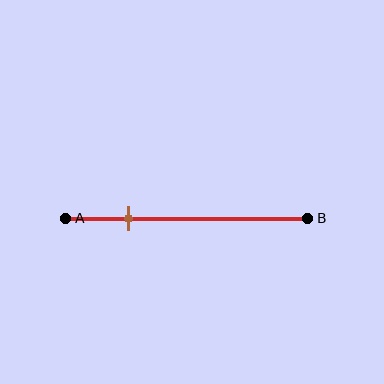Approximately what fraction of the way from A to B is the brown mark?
The brown mark is approximately 25% of the way from A to B.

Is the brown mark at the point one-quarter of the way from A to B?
Yes, the mark is approximately at the one-quarter point.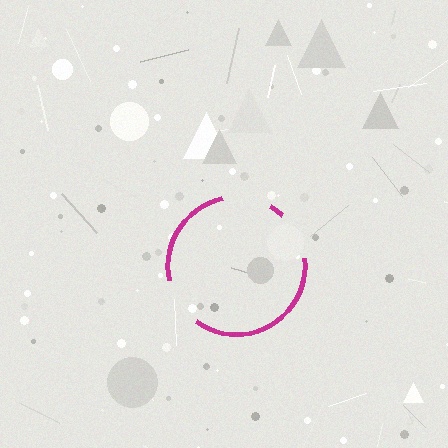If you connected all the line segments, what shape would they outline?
They would outline a circle.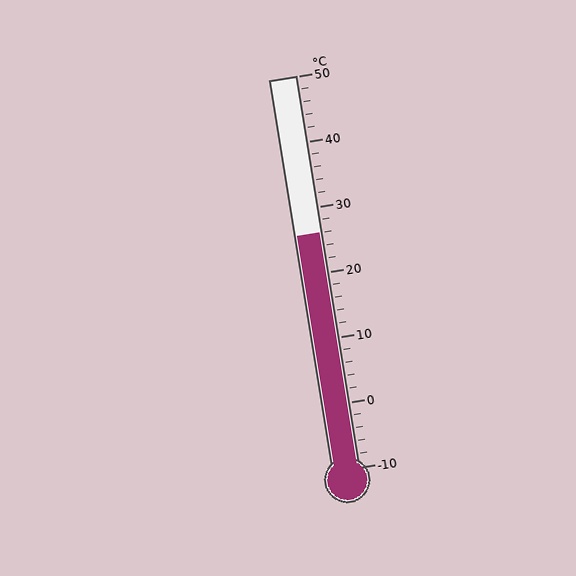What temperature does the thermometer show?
The thermometer shows approximately 26°C.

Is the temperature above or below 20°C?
The temperature is above 20°C.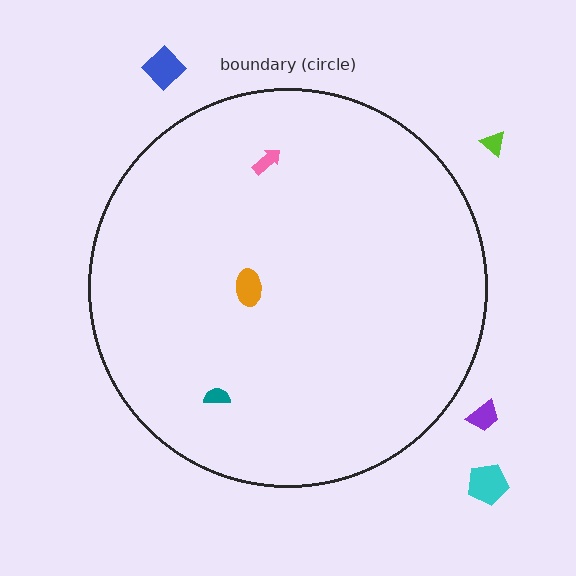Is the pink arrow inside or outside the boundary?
Inside.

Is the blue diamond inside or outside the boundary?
Outside.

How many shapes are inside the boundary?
3 inside, 4 outside.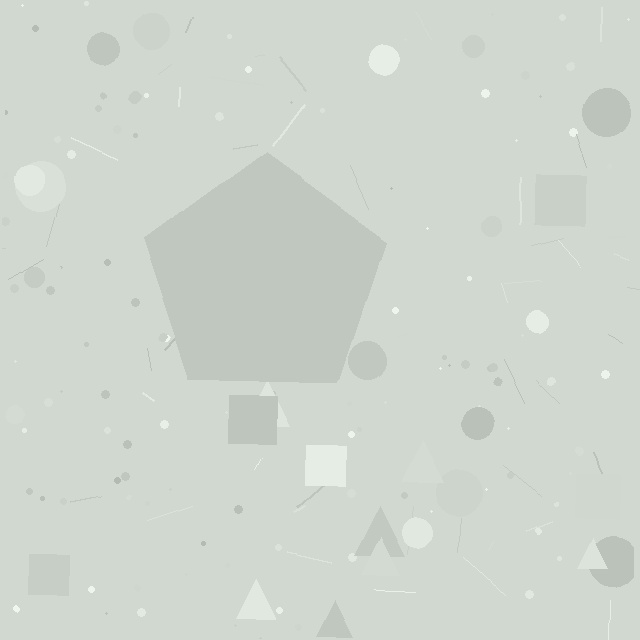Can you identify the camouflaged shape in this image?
The camouflaged shape is a pentagon.